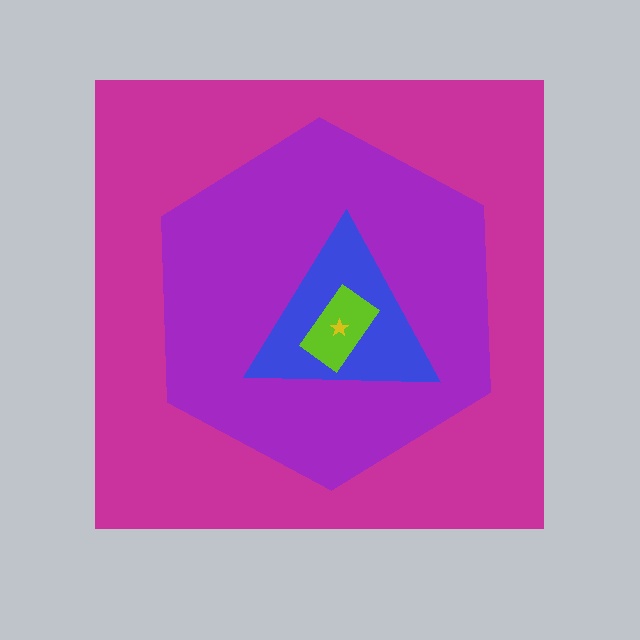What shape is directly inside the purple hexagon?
The blue triangle.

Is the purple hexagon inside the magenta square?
Yes.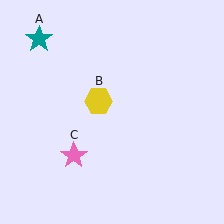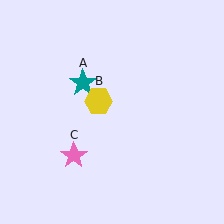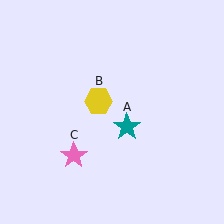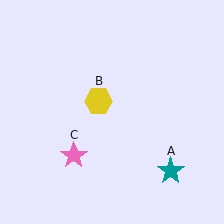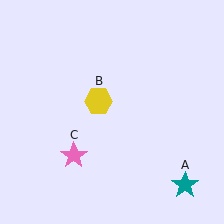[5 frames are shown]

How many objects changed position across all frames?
1 object changed position: teal star (object A).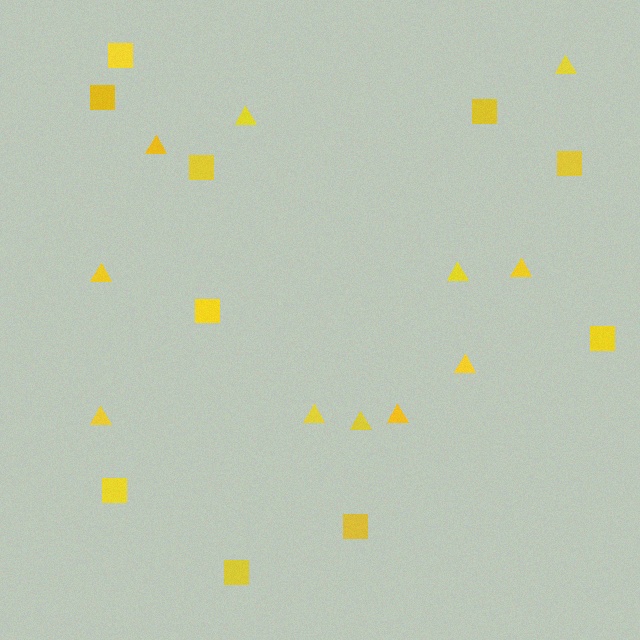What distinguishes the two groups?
There are 2 groups: one group of squares (10) and one group of triangles (11).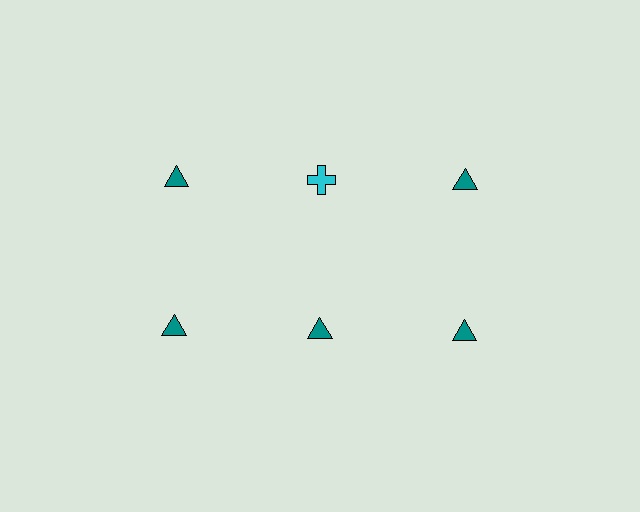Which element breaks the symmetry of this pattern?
The cyan cross in the top row, second from left column breaks the symmetry. All other shapes are teal triangles.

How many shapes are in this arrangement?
There are 6 shapes arranged in a grid pattern.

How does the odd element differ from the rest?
It differs in both color (cyan instead of teal) and shape (cross instead of triangle).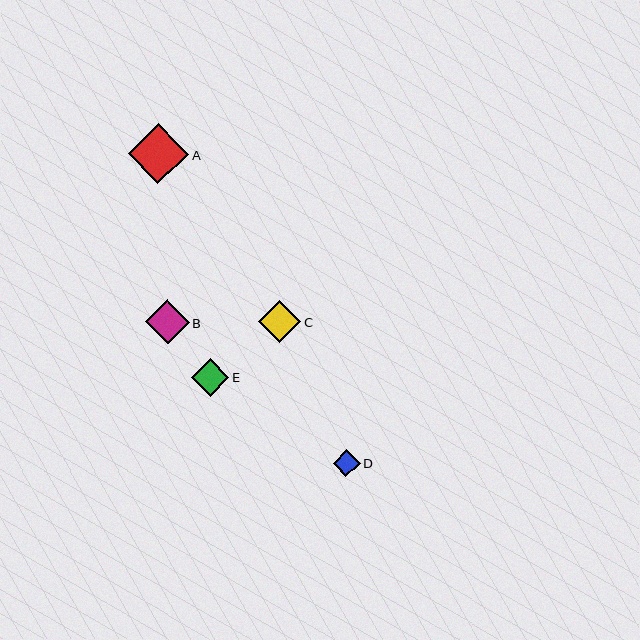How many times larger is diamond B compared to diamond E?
Diamond B is approximately 1.2 times the size of diamond E.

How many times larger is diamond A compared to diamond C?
Diamond A is approximately 1.4 times the size of diamond C.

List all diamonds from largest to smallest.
From largest to smallest: A, B, C, E, D.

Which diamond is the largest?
Diamond A is the largest with a size of approximately 60 pixels.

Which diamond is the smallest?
Diamond D is the smallest with a size of approximately 27 pixels.